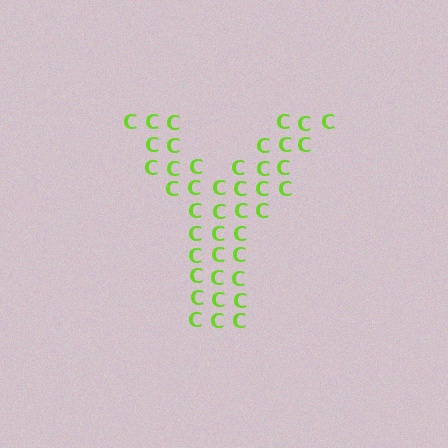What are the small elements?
The small elements are letter C's.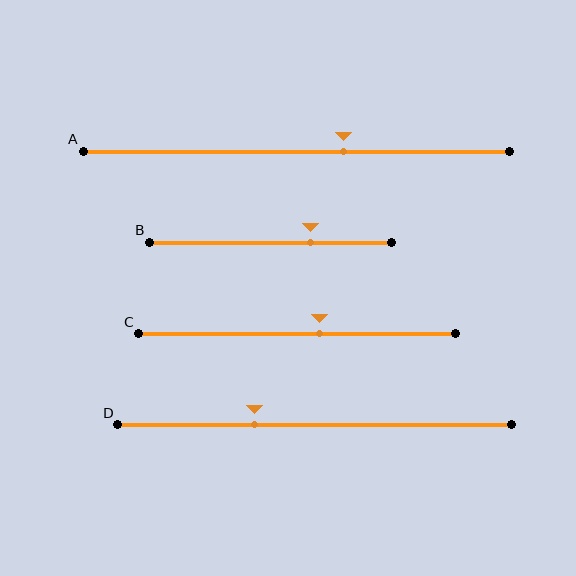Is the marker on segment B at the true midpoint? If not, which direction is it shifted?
No, the marker on segment B is shifted to the right by about 17% of the segment length.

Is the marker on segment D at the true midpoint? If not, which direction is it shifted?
No, the marker on segment D is shifted to the left by about 15% of the segment length.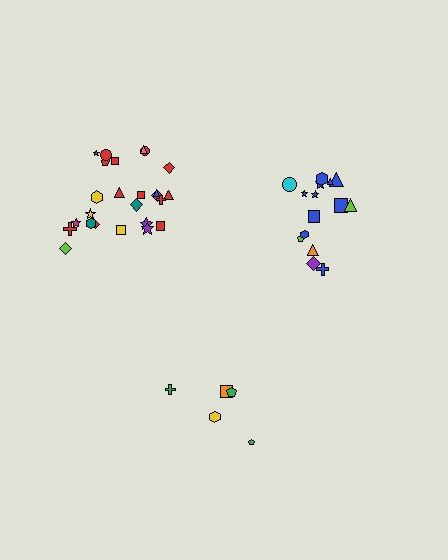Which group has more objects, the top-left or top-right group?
The top-left group.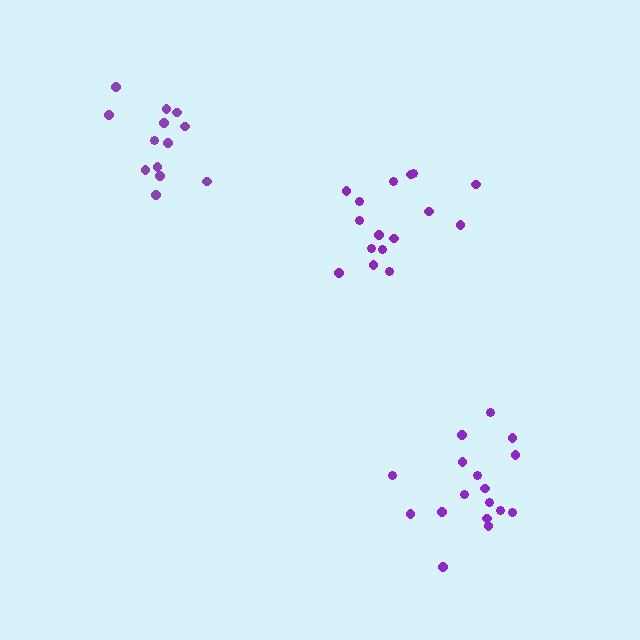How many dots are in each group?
Group 1: 17 dots, Group 2: 16 dots, Group 3: 13 dots (46 total).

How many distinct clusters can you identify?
There are 3 distinct clusters.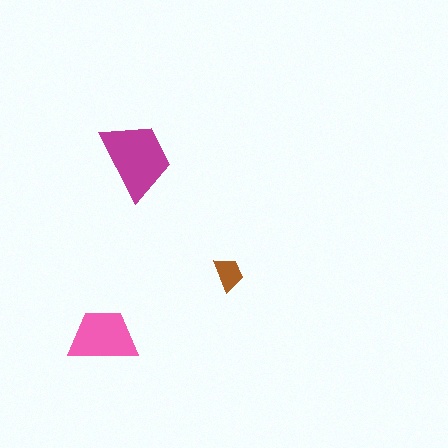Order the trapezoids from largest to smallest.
the magenta one, the pink one, the brown one.